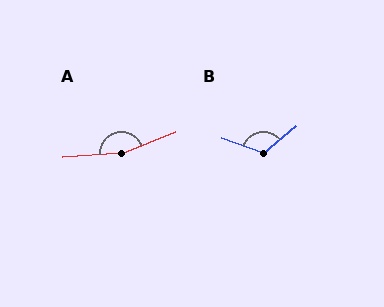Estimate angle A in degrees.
Approximately 162 degrees.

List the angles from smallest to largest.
B (120°), A (162°).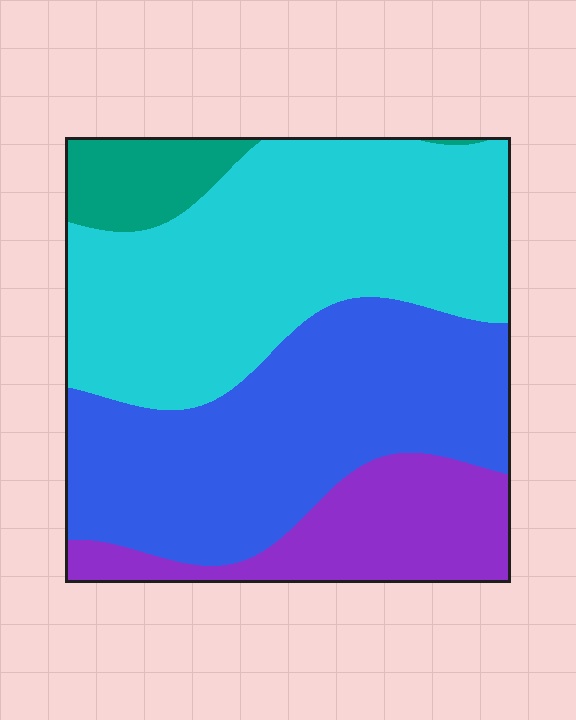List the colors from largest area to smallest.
From largest to smallest: cyan, blue, purple, teal.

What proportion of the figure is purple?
Purple takes up about one sixth (1/6) of the figure.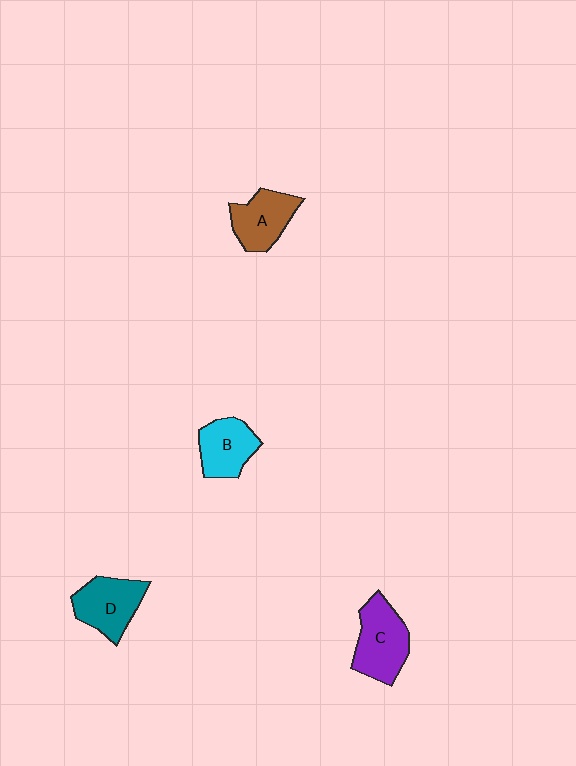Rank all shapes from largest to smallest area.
From largest to smallest: C (purple), D (teal), A (brown), B (cyan).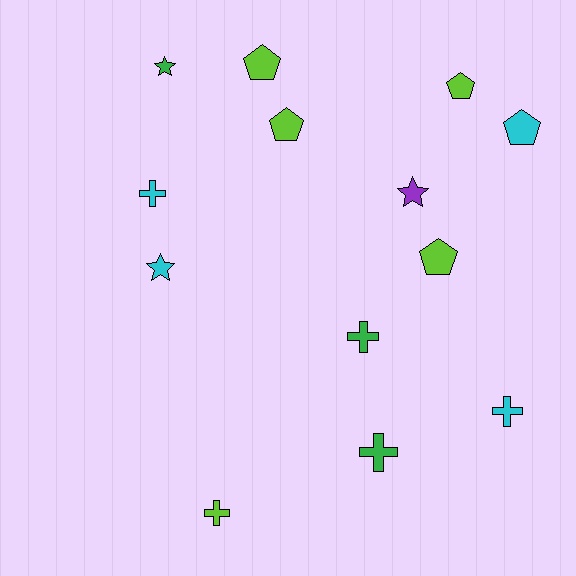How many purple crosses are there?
There are no purple crosses.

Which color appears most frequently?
Lime, with 5 objects.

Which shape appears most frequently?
Pentagon, with 5 objects.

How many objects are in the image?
There are 13 objects.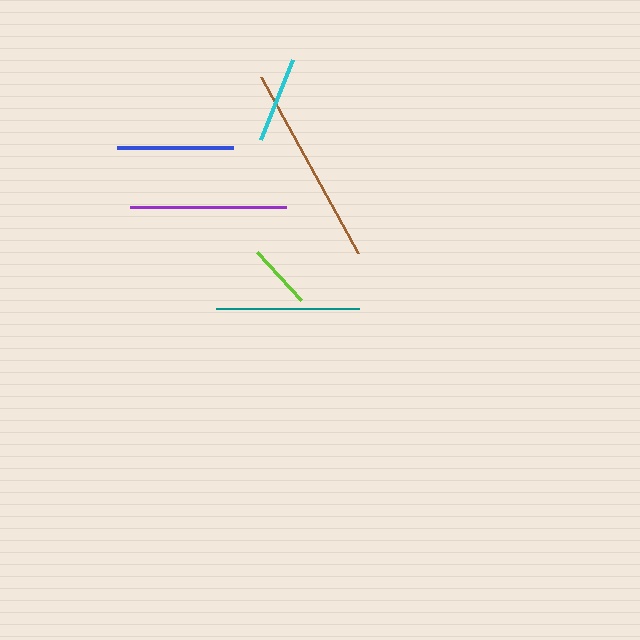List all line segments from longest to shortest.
From longest to shortest: brown, purple, teal, blue, cyan, lime.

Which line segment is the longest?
The brown line is the longest at approximately 201 pixels.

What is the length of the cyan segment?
The cyan segment is approximately 86 pixels long.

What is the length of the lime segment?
The lime segment is approximately 65 pixels long.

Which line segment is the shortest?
The lime line is the shortest at approximately 65 pixels.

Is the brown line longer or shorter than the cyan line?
The brown line is longer than the cyan line.